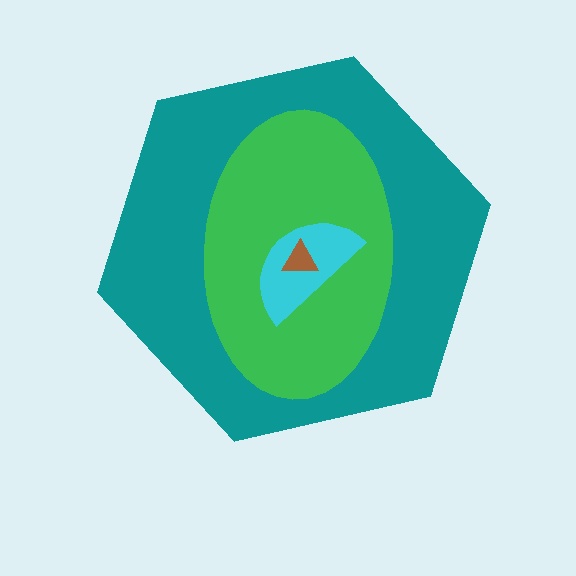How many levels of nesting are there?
4.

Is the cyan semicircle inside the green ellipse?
Yes.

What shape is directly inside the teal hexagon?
The green ellipse.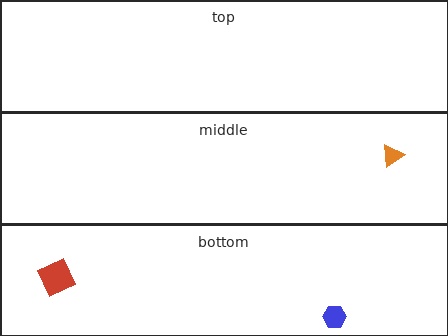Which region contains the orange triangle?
The middle region.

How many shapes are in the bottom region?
2.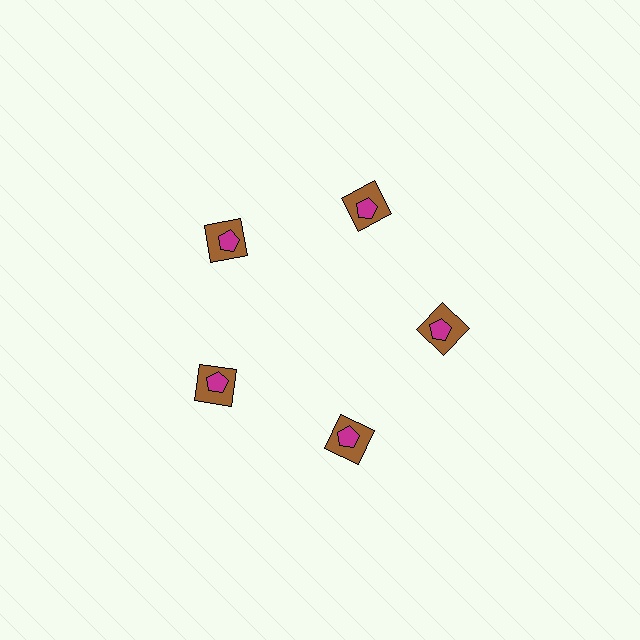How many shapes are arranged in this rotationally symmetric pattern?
There are 10 shapes, arranged in 5 groups of 2.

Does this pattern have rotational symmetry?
Yes, this pattern has 5-fold rotational symmetry. It looks the same after rotating 72 degrees around the center.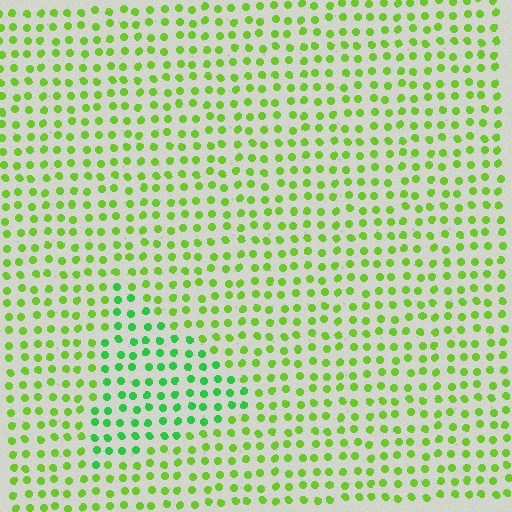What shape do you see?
I see a triangle.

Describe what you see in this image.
The image is filled with small lime elements in a uniform arrangement. A triangle-shaped region is visible where the elements are tinted to a slightly different hue, forming a subtle color boundary.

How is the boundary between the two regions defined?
The boundary is defined purely by a slight shift in hue (about 35 degrees). Spacing, size, and orientation are identical on both sides.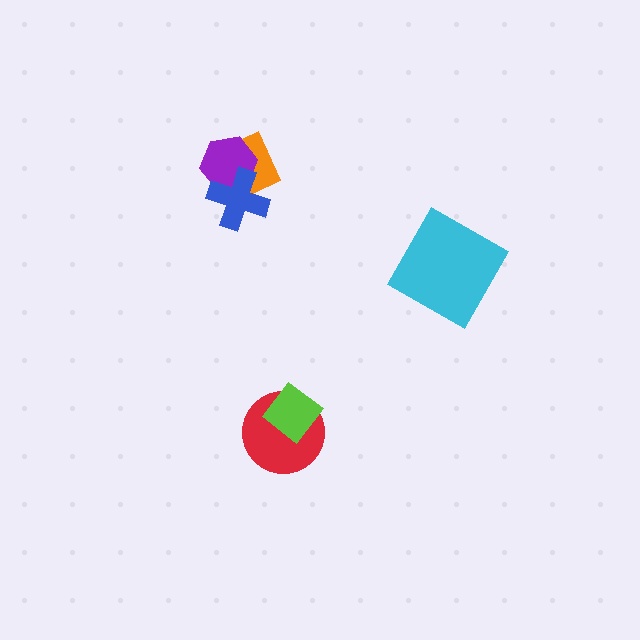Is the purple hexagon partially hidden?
Yes, it is partially covered by another shape.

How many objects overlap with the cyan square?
0 objects overlap with the cyan square.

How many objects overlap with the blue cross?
2 objects overlap with the blue cross.